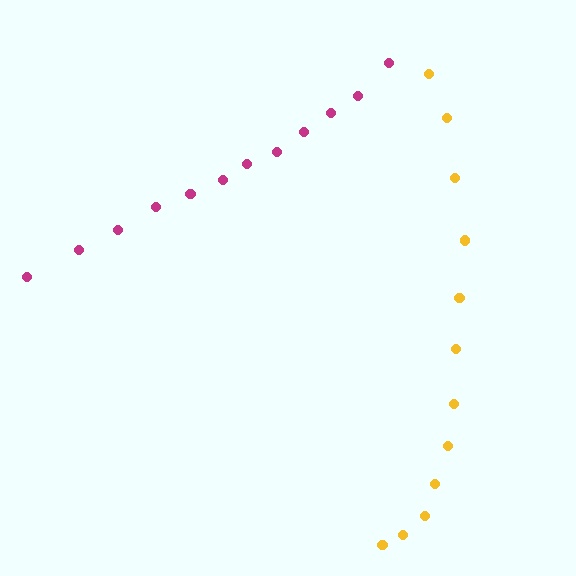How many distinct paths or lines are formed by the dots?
There are 2 distinct paths.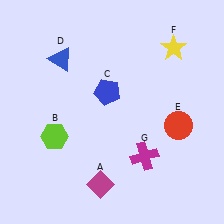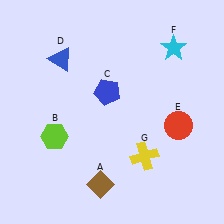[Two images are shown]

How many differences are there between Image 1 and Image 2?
There are 3 differences between the two images.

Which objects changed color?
A changed from magenta to brown. F changed from yellow to cyan. G changed from magenta to yellow.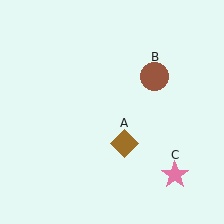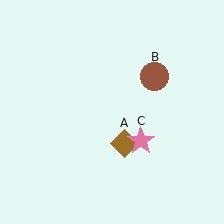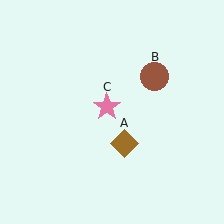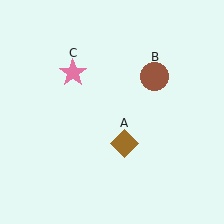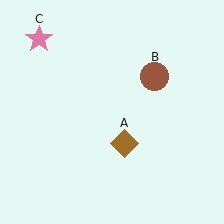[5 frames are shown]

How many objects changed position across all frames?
1 object changed position: pink star (object C).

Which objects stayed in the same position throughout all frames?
Brown diamond (object A) and brown circle (object B) remained stationary.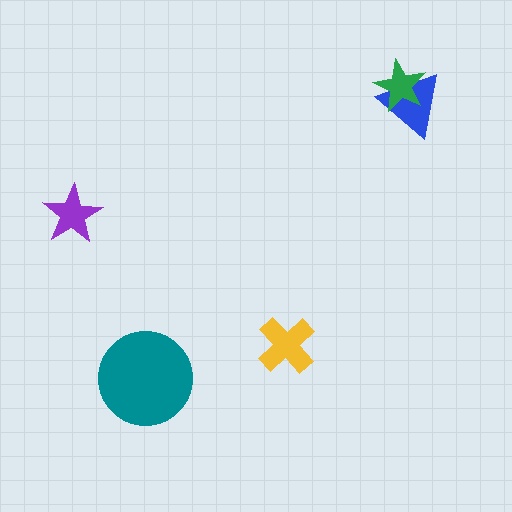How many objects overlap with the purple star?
0 objects overlap with the purple star.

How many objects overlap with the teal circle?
0 objects overlap with the teal circle.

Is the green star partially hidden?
No, no other shape covers it.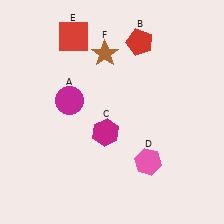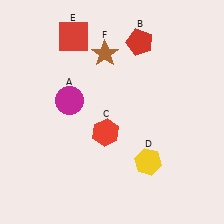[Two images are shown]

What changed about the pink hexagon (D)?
In Image 1, D is pink. In Image 2, it changed to yellow.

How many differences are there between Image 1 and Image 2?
There are 2 differences between the two images.